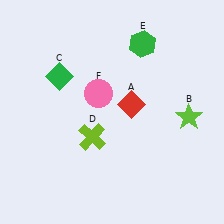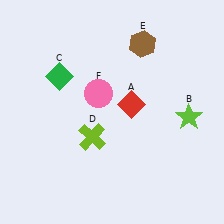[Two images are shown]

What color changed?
The hexagon (E) changed from green in Image 1 to brown in Image 2.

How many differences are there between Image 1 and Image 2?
There is 1 difference between the two images.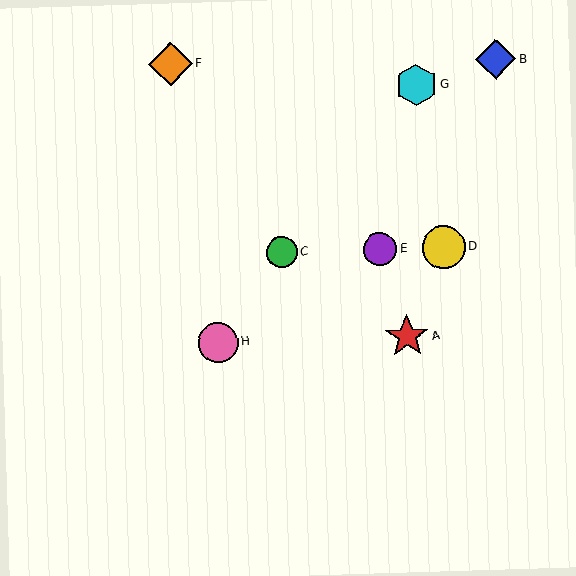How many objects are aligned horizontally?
3 objects (C, D, E) are aligned horizontally.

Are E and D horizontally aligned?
Yes, both are at y≈249.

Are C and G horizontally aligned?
No, C is at y≈252 and G is at y≈85.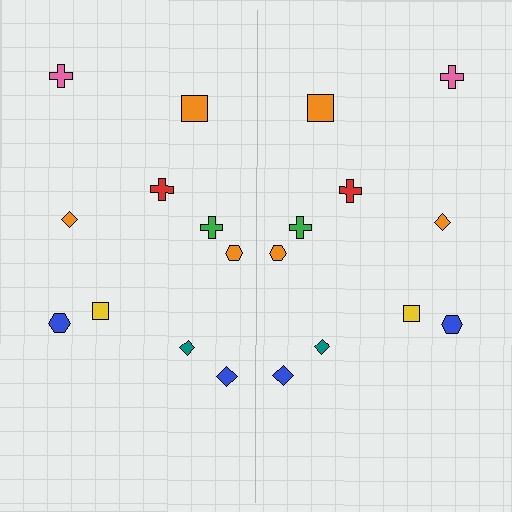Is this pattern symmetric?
Yes, this pattern has bilateral (reflection) symmetry.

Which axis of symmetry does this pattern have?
The pattern has a vertical axis of symmetry running through the center of the image.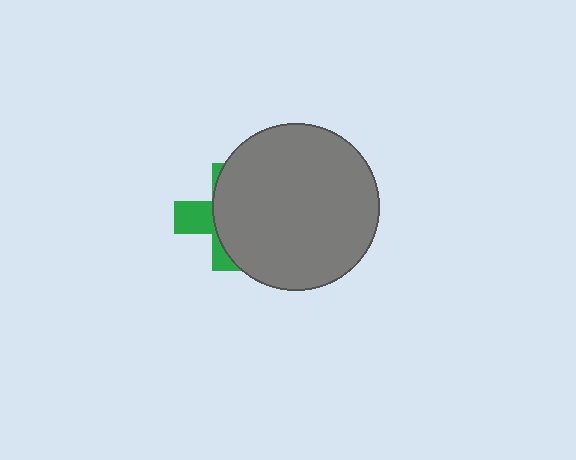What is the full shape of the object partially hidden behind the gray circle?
The partially hidden object is a green cross.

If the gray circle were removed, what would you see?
You would see the complete green cross.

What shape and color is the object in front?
The object in front is a gray circle.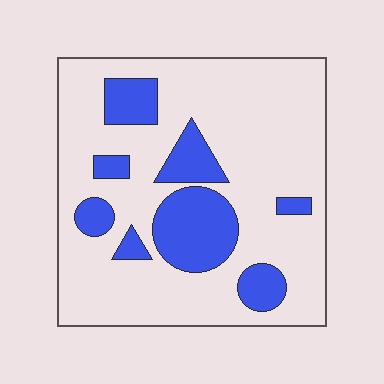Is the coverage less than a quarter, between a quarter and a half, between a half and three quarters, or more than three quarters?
Less than a quarter.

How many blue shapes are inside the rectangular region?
8.